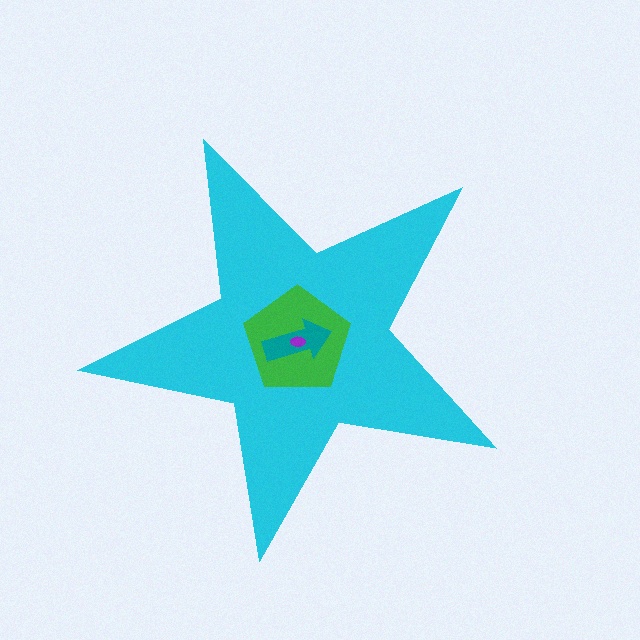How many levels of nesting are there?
4.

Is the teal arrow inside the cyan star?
Yes.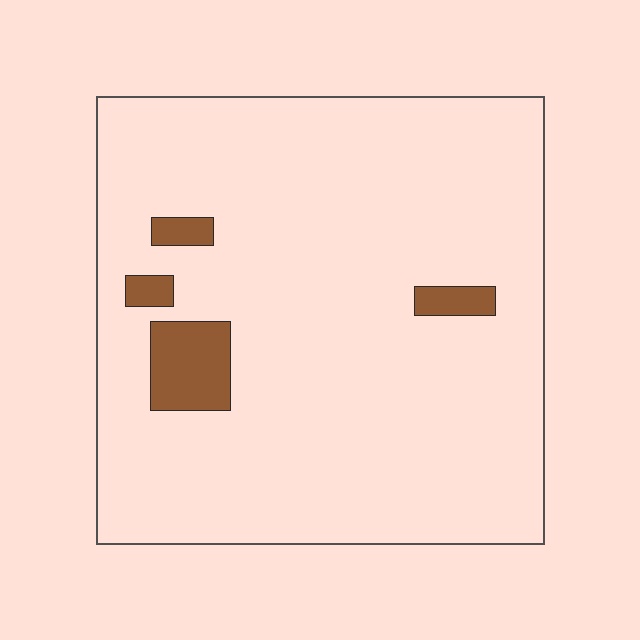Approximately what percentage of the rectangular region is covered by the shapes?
Approximately 5%.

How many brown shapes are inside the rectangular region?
4.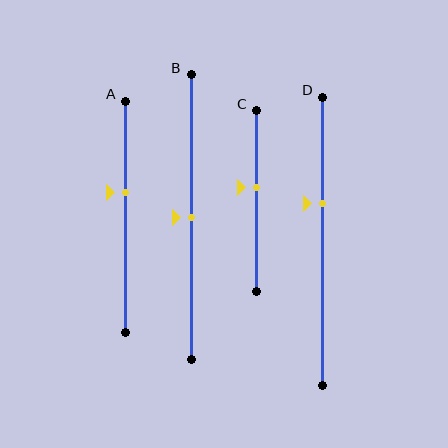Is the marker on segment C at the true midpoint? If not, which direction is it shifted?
No, the marker on segment C is shifted upward by about 8% of the segment length.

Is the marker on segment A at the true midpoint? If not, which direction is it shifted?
No, the marker on segment A is shifted upward by about 11% of the segment length.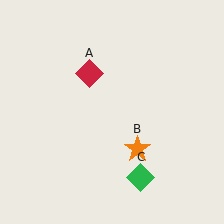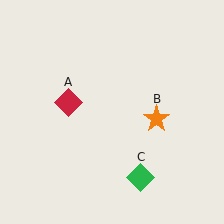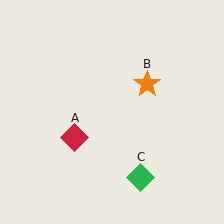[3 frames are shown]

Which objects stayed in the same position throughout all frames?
Green diamond (object C) remained stationary.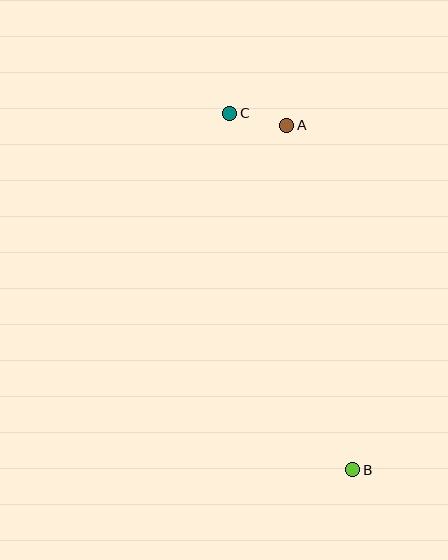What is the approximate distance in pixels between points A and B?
The distance between A and B is approximately 351 pixels.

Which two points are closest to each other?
Points A and C are closest to each other.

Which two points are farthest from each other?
Points B and C are farthest from each other.